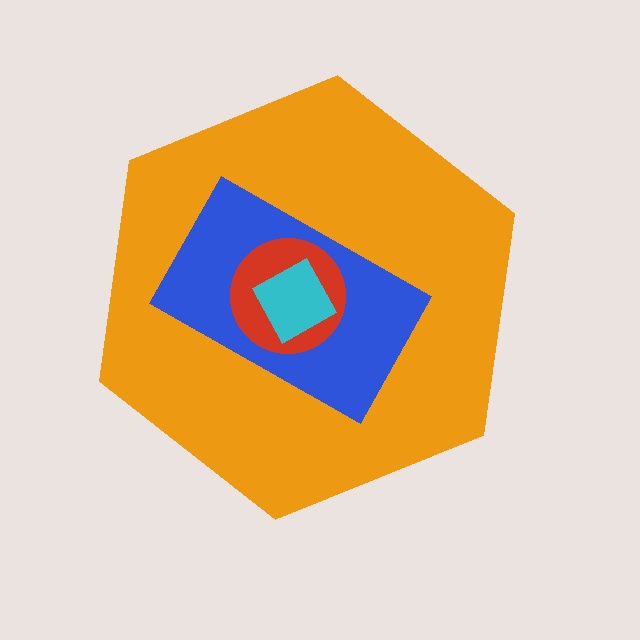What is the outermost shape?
The orange hexagon.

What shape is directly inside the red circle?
The cyan square.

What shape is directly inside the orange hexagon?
The blue rectangle.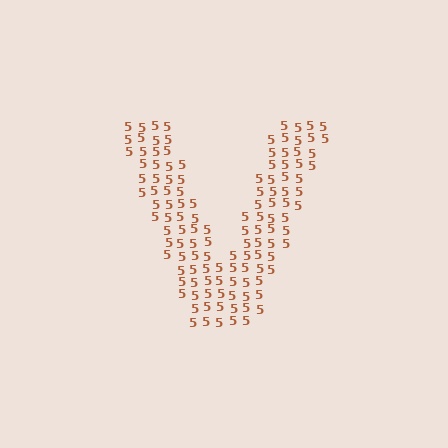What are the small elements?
The small elements are digit 5's.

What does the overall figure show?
The overall figure shows the letter V.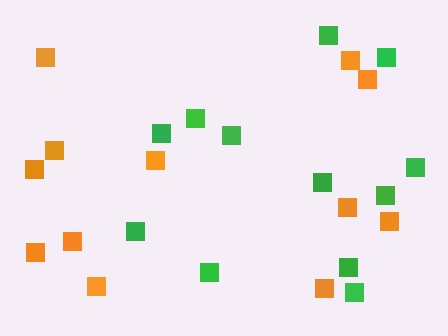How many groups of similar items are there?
There are 2 groups: one group of green squares (12) and one group of orange squares (12).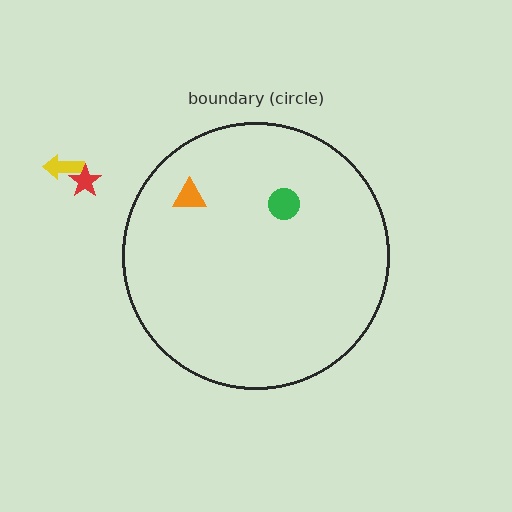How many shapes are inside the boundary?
2 inside, 2 outside.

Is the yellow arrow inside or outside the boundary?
Outside.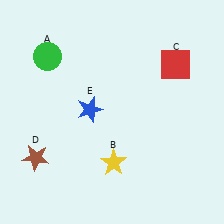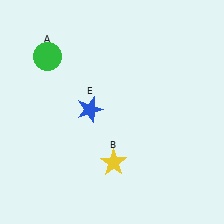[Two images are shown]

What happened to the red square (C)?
The red square (C) was removed in Image 2. It was in the top-right area of Image 1.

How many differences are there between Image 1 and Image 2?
There are 2 differences between the two images.